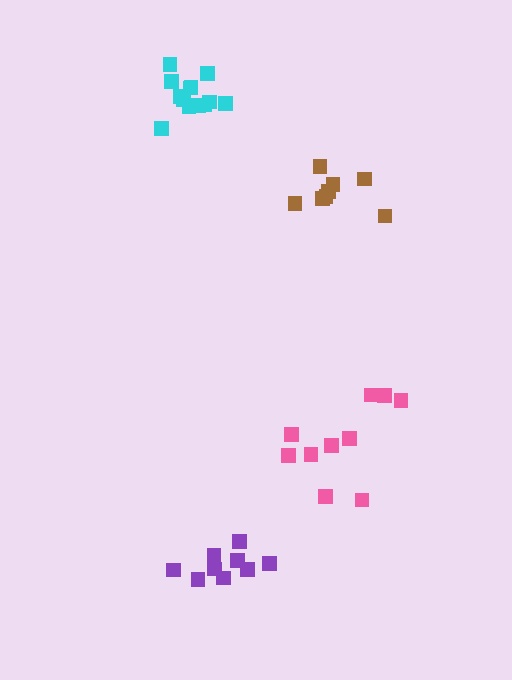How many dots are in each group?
Group 1: 8 dots, Group 2: 9 dots, Group 3: 14 dots, Group 4: 10 dots (41 total).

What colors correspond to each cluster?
The clusters are colored: brown, purple, cyan, pink.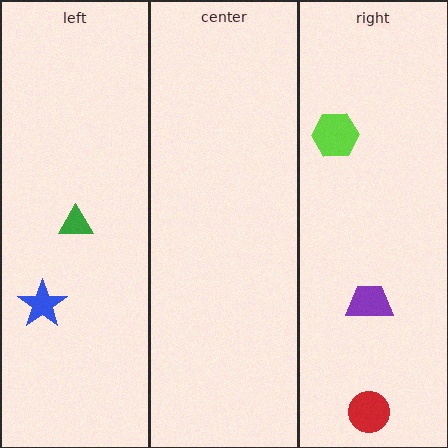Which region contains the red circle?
The right region.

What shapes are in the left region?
The green triangle, the blue star.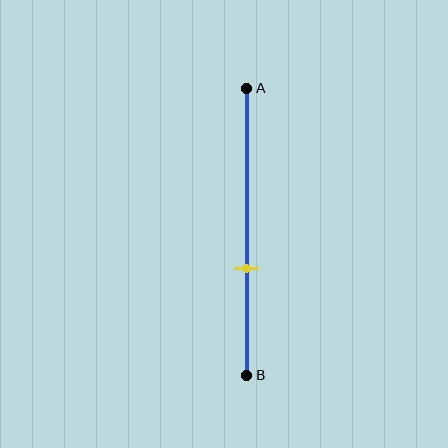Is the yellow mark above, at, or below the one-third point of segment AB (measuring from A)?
The yellow mark is below the one-third point of segment AB.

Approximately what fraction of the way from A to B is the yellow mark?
The yellow mark is approximately 65% of the way from A to B.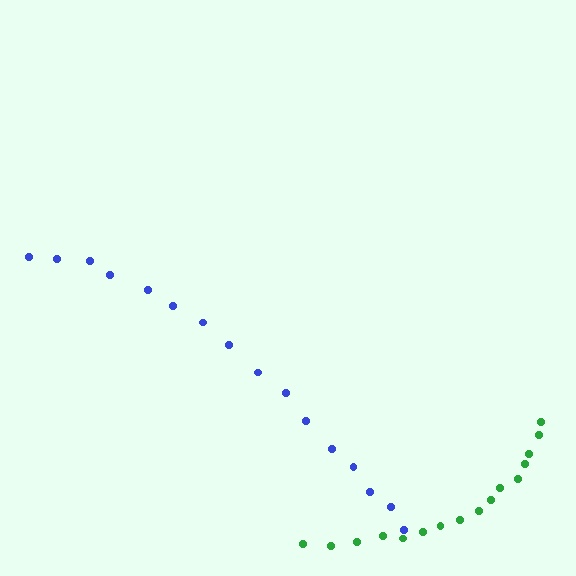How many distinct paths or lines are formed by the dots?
There are 2 distinct paths.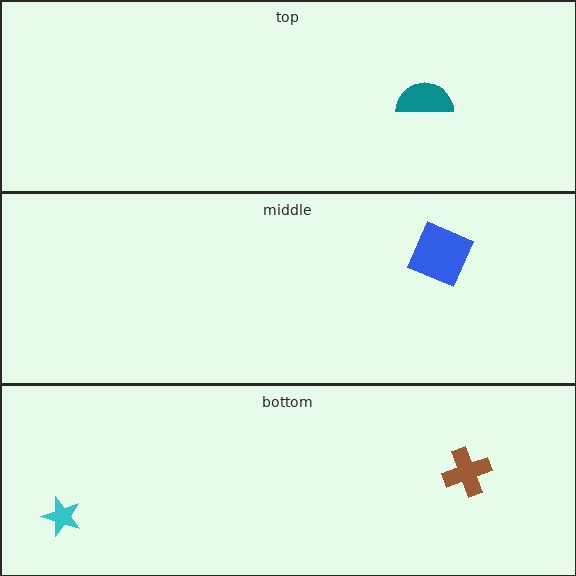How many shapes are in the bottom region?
2.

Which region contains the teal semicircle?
The top region.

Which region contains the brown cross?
The bottom region.